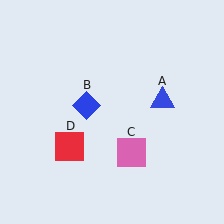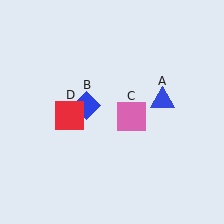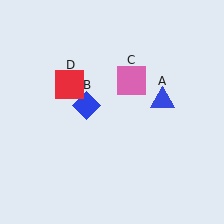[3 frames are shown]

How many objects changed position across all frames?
2 objects changed position: pink square (object C), red square (object D).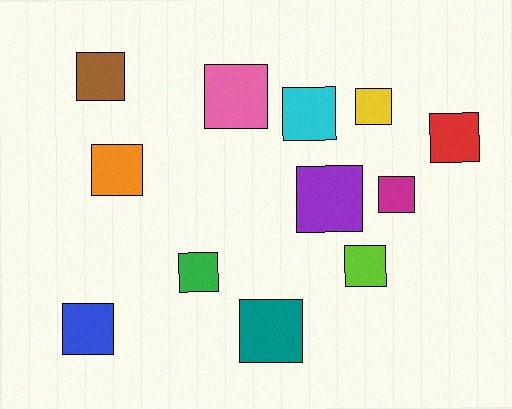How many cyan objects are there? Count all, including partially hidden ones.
There is 1 cyan object.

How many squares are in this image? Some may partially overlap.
There are 12 squares.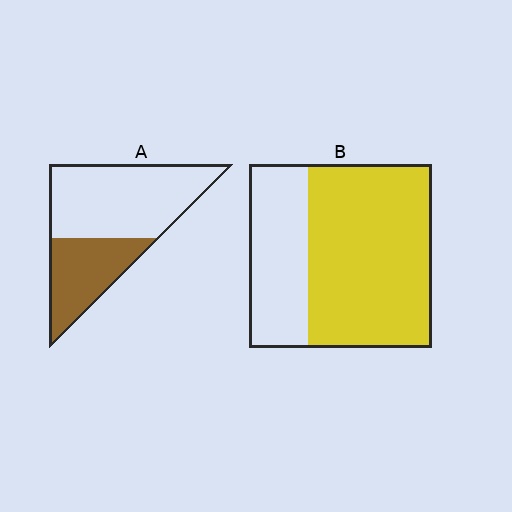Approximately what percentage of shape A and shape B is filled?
A is approximately 35% and B is approximately 70%.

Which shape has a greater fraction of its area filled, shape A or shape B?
Shape B.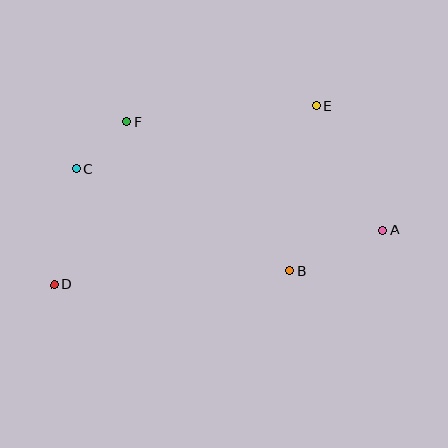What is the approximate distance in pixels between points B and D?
The distance between B and D is approximately 236 pixels.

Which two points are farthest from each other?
Points A and D are farthest from each other.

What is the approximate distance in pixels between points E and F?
The distance between E and F is approximately 190 pixels.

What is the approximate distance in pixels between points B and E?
The distance between B and E is approximately 167 pixels.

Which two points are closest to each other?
Points C and F are closest to each other.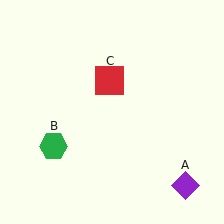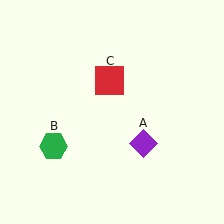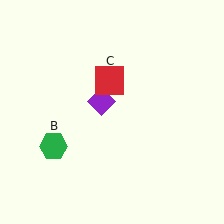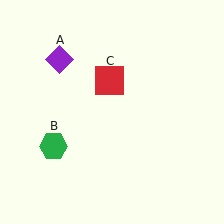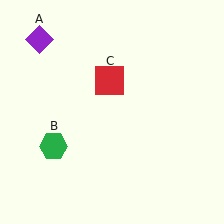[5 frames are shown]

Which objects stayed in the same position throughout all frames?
Green hexagon (object B) and red square (object C) remained stationary.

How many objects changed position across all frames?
1 object changed position: purple diamond (object A).